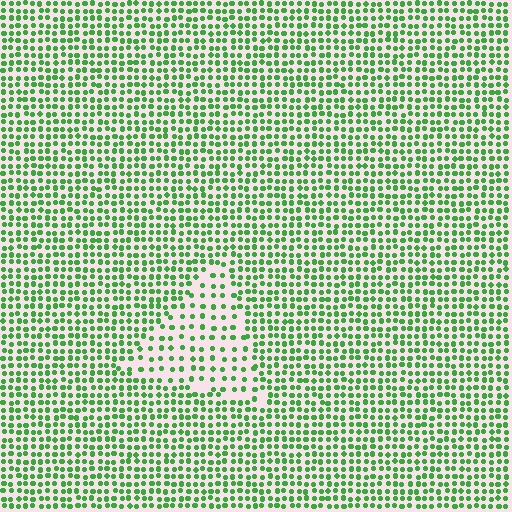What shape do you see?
I see a triangle.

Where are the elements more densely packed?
The elements are more densely packed outside the triangle boundary.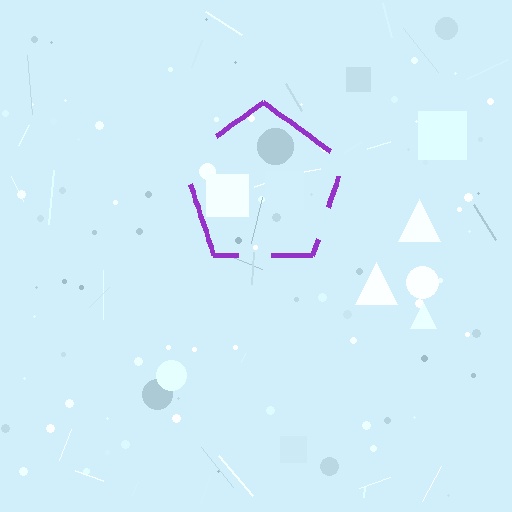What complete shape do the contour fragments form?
The contour fragments form a pentagon.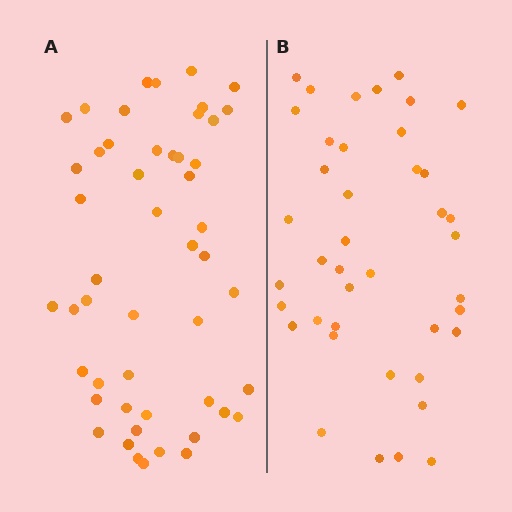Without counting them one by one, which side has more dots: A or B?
Region A (the left region) has more dots.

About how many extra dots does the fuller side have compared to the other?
Region A has roughly 8 or so more dots than region B.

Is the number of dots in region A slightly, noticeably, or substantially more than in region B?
Region A has only slightly more — the two regions are fairly close. The ratio is roughly 1.2 to 1.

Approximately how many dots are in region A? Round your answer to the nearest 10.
About 50 dots.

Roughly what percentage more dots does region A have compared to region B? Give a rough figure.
About 20% more.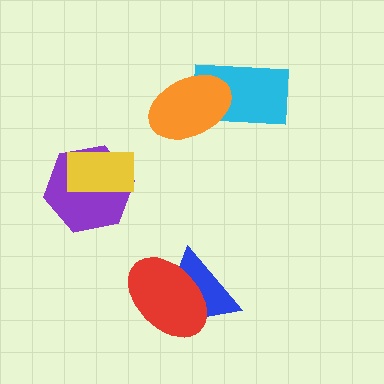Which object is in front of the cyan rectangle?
The orange ellipse is in front of the cyan rectangle.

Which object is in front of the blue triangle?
The red ellipse is in front of the blue triangle.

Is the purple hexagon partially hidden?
Yes, it is partially covered by another shape.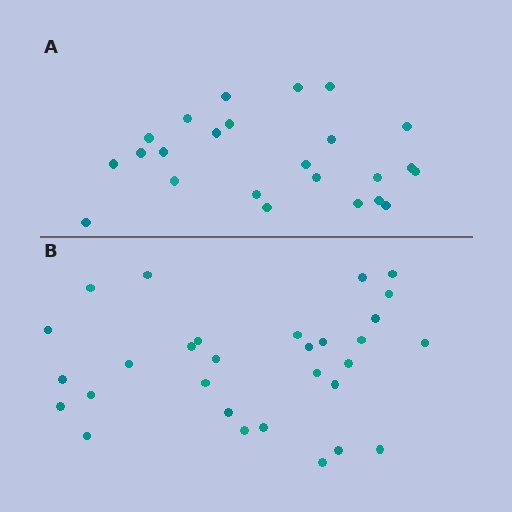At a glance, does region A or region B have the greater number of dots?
Region B (the bottom region) has more dots.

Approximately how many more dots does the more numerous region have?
Region B has about 6 more dots than region A.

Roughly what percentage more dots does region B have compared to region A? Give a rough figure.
About 25% more.